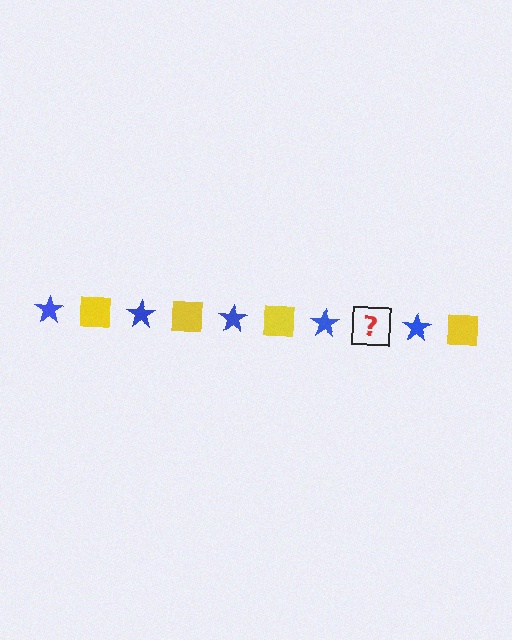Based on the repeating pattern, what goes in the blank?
The blank should be a yellow square.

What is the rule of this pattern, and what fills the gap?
The rule is that the pattern alternates between blue star and yellow square. The gap should be filled with a yellow square.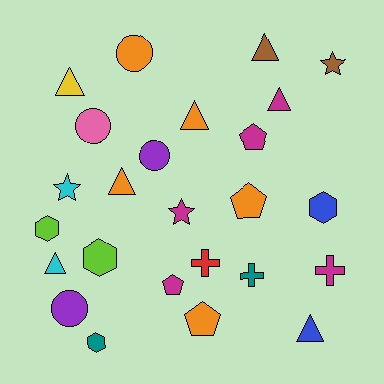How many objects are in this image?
There are 25 objects.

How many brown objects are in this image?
There are 2 brown objects.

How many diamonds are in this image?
There are no diamonds.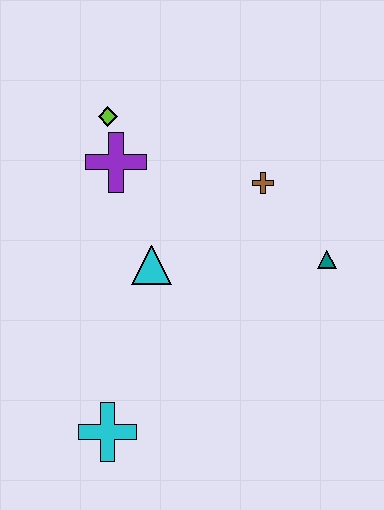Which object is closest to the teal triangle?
The brown cross is closest to the teal triangle.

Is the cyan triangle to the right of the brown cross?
No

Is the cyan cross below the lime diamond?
Yes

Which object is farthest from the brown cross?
The cyan cross is farthest from the brown cross.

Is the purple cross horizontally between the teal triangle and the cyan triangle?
No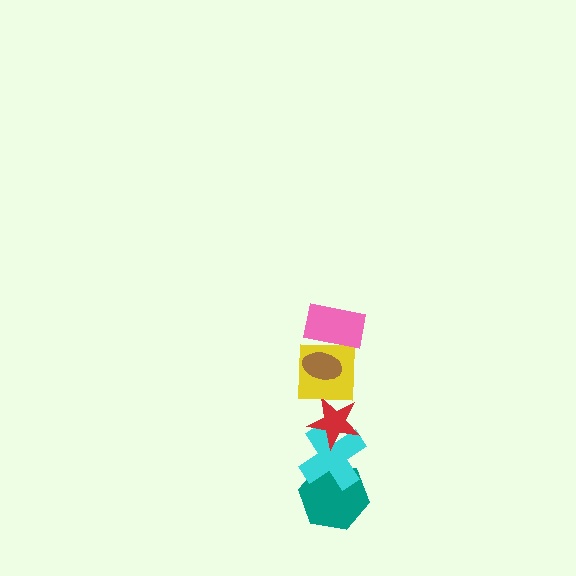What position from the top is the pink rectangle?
The pink rectangle is 2nd from the top.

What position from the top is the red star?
The red star is 4th from the top.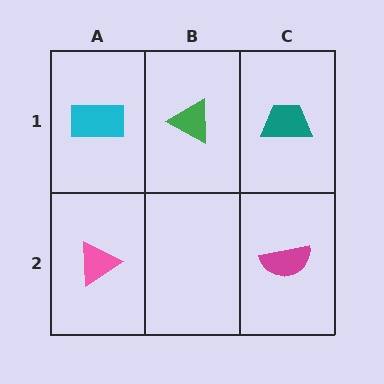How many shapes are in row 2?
2 shapes.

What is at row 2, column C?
A magenta semicircle.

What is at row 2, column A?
A pink triangle.